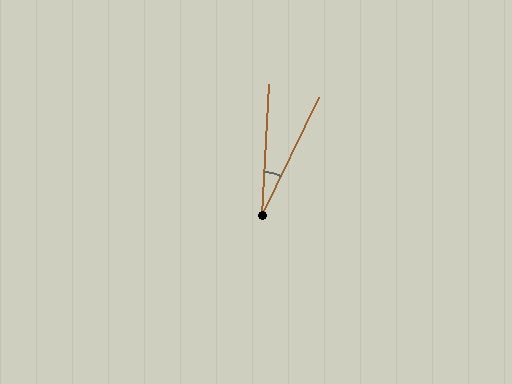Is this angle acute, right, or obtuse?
It is acute.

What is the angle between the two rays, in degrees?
Approximately 23 degrees.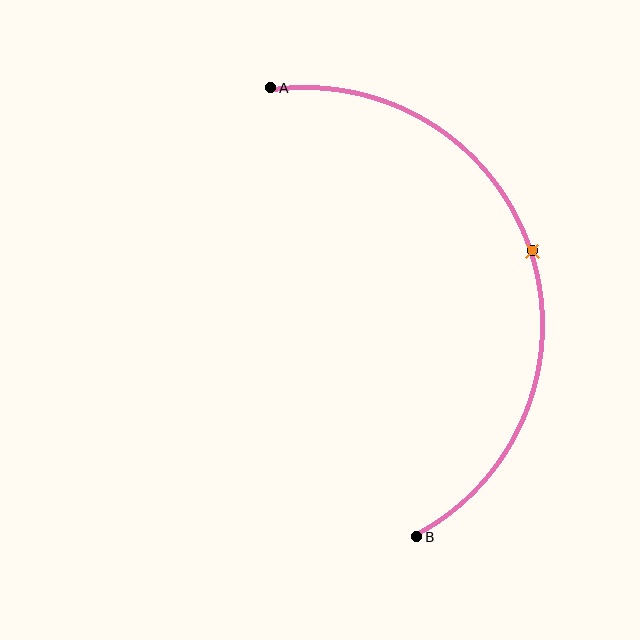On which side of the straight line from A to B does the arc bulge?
The arc bulges to the right of the straight line connecting A and B.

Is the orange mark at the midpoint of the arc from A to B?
Yes. The orange mark lies on the arc at equal arc-length from both A and B — it is the arc midpoint.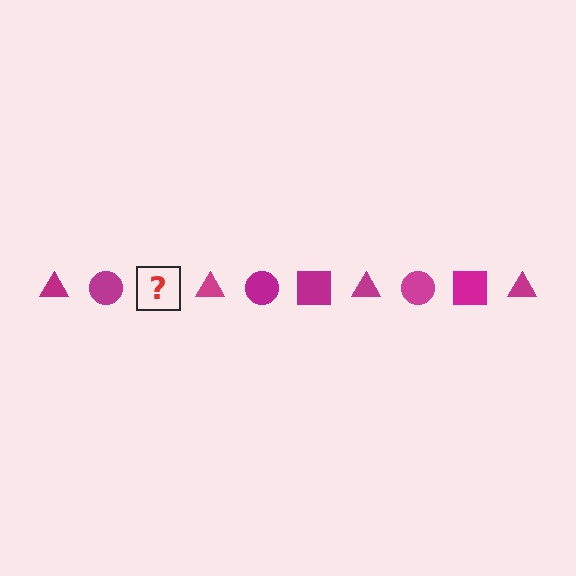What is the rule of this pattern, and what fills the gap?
The rule is that the pattern cycles through triangle, circle, square shapes in magenta. The gap should be filled with a magenta square.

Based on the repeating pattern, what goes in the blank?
The blank should be a magenta square.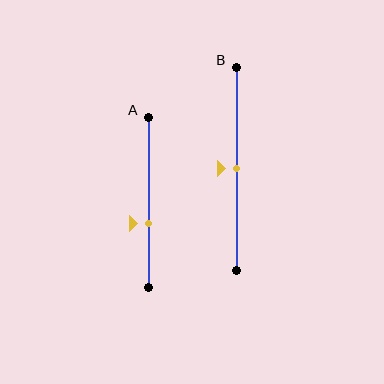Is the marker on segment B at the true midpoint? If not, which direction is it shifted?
Yes, the marker on segment B is at the true midpoint.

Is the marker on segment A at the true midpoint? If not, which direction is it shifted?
No, the marker on segment A is shifted downward by about 12% of the segment length.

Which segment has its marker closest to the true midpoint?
Segment B has its marker closest to the true midpoint.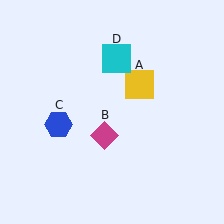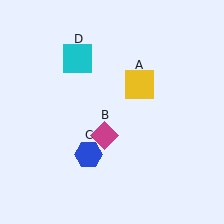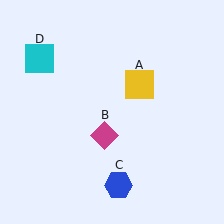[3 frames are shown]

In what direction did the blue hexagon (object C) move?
The blue hexagon (object C) moved down and to the right.